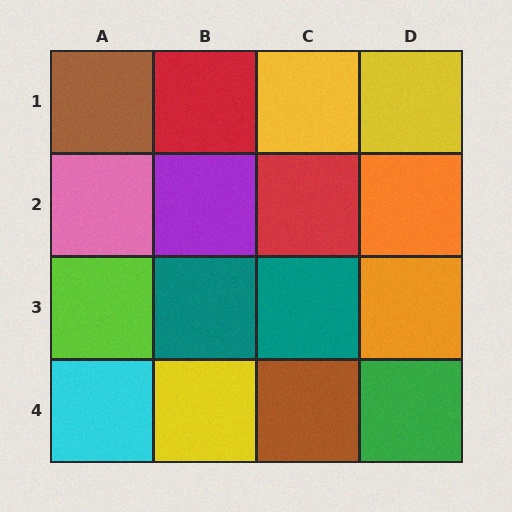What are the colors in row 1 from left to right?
Brown, red, yellow, yellow.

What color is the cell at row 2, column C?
Red.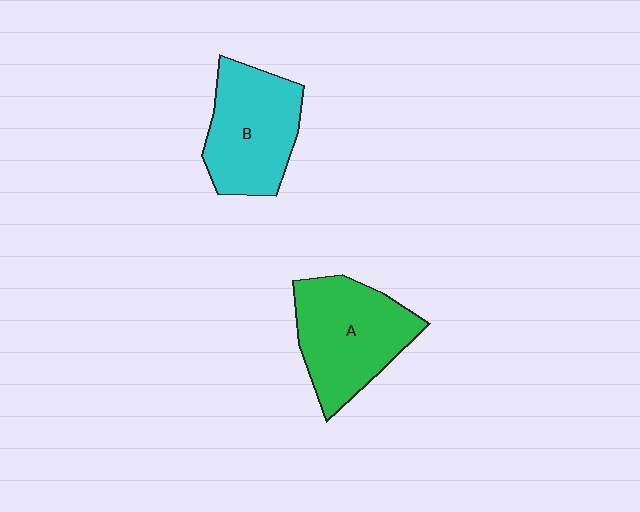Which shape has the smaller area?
Shape B (cyan).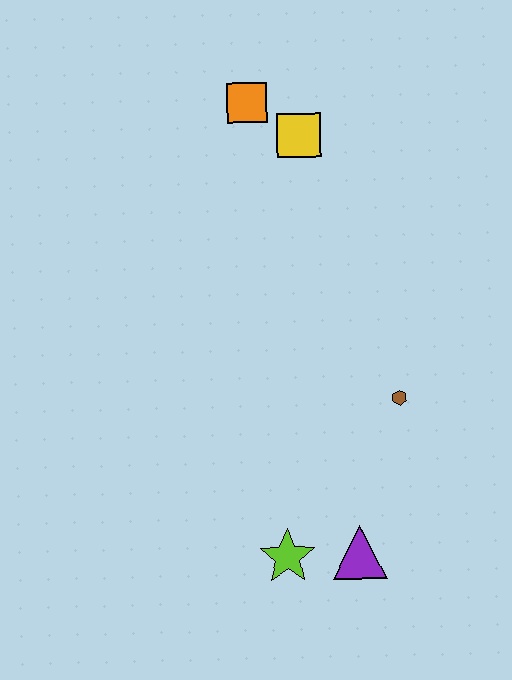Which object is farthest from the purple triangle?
The orange square is farthest from the purple triangle.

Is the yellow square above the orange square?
No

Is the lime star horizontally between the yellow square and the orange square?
Yes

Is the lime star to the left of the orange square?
No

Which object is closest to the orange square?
The yellow square is closest to the orange square.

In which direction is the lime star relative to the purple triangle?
The lime star is to the left of the purple triangle.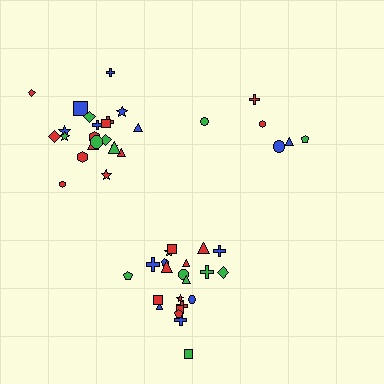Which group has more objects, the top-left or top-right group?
The top-left group.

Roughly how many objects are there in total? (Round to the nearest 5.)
Roughly 50 objects in total.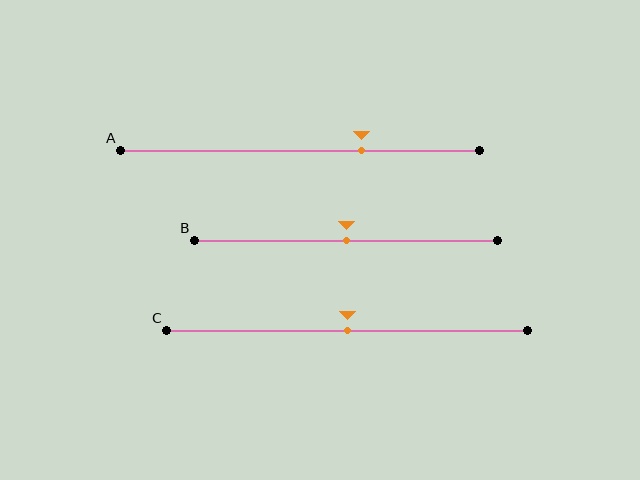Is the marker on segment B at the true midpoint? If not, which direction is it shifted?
Yes, the marker on segment B is at the true midpoint.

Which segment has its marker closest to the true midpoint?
Segment B has its marker closest to the true midpoint.